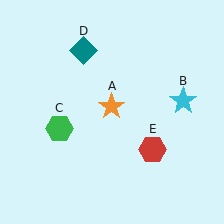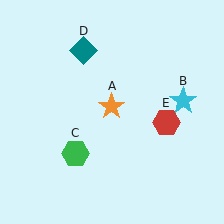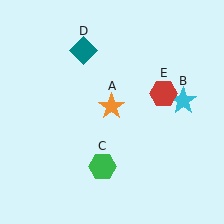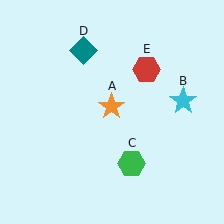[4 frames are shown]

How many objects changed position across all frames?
2 objects changed position: green hexagon (object C), red hexagon (object E).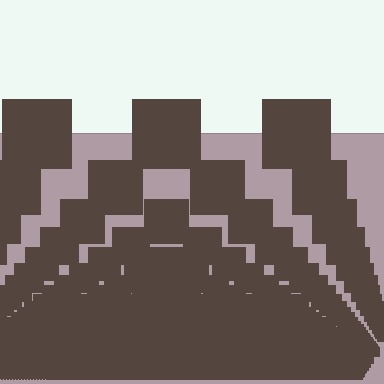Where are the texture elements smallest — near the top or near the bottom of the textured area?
Near the bottom.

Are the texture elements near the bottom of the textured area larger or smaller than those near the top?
Smaller. The gradient is inverted — elements near the bottom are smaller and denser.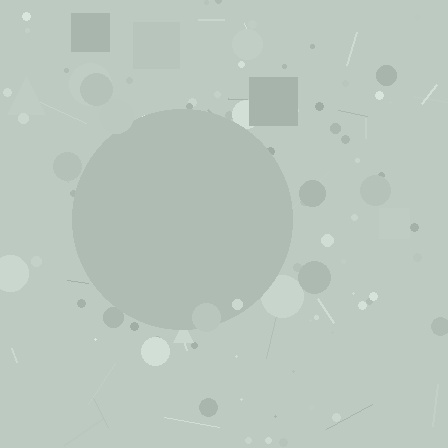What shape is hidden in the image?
A circle is hidden in the image.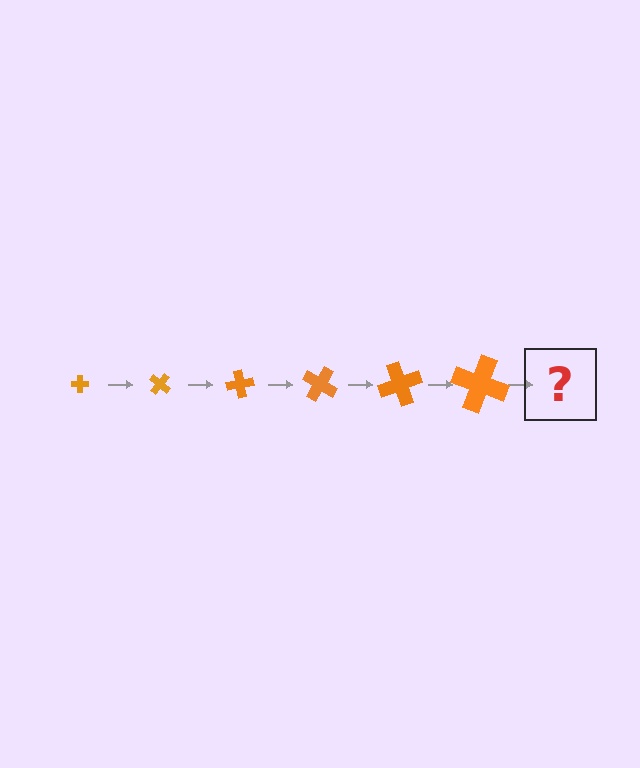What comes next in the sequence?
The next element should be a cross, larger than the previous one and rotated 240 degrees from the start.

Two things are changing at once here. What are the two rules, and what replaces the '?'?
The two rules are that the cross grows larger each step and it rotates 40 degrees each step. The '?' should be a cross, larger than the previous one and rotated 240 degrees from the start.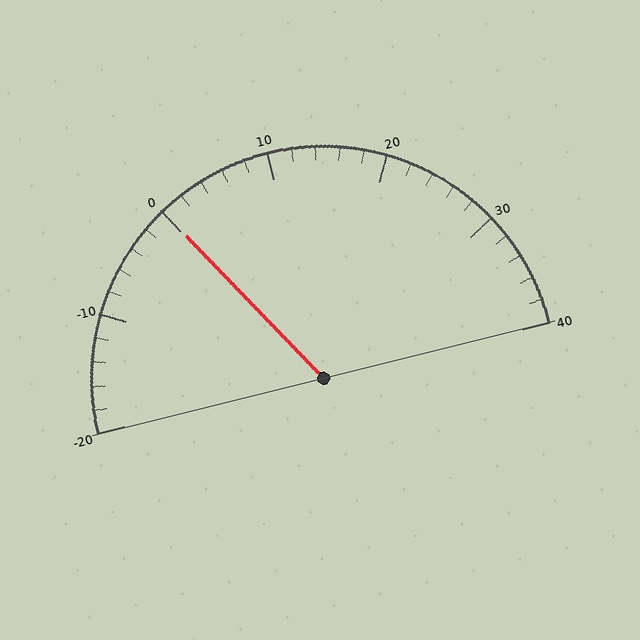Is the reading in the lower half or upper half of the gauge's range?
The reading is in the lower half of the range (-20 to 40).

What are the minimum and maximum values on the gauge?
The gauge ranges from -20 to 40.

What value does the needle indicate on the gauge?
The needle indicates approximately 0.